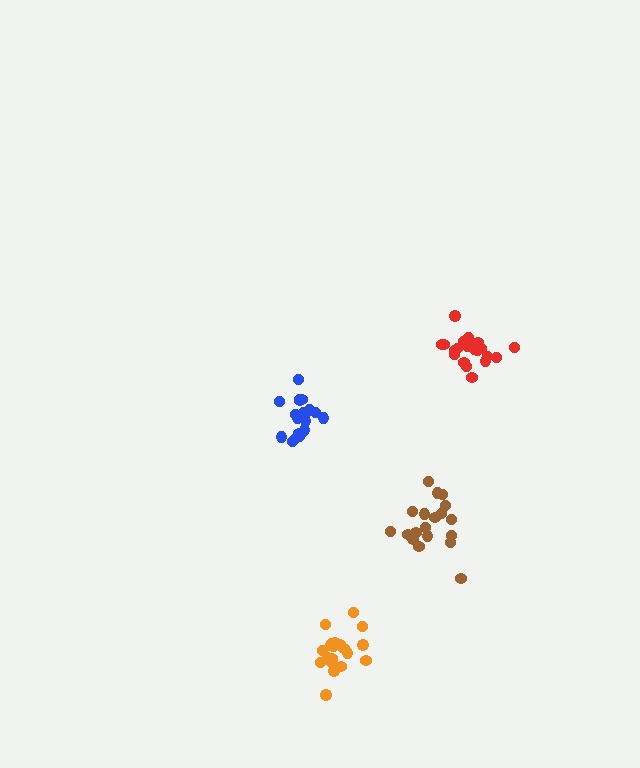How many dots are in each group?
Group 1: 19 dots, Group 2: 20 dots, Group 3: 20 dots, Group 4: 20 dots (79 total).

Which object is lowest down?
The orange cluster is bottommost.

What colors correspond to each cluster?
The clusters are colored: brown, red, blue, orange.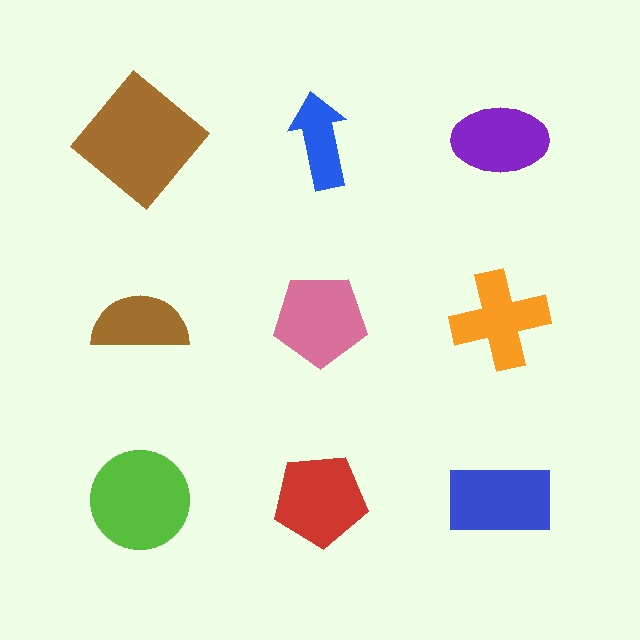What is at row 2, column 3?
An orange cross.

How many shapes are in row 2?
3 shapes.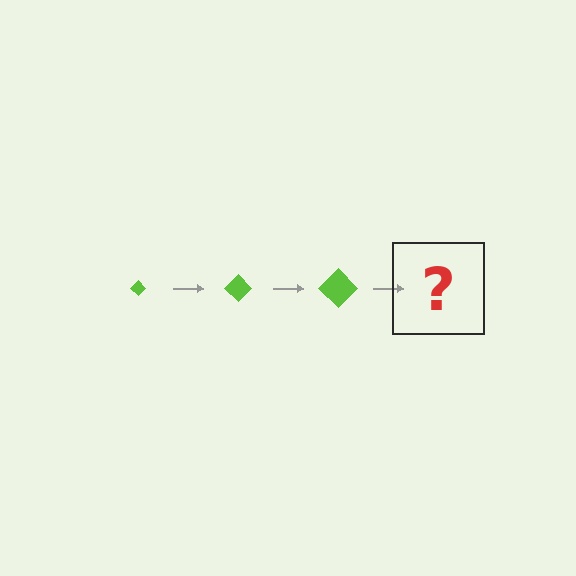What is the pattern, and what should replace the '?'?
The pattern is that the diamond gets progressively larger each step. The '?' should be a lime diamond, larger than the previous one.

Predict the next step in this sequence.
The next step is a lime diamond, larger than the previous one.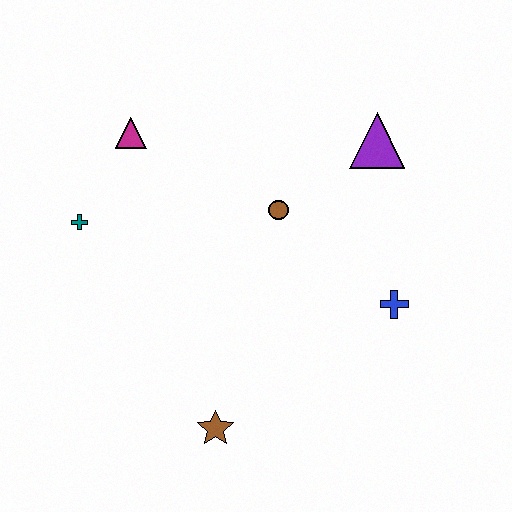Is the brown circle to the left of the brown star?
No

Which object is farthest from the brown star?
The purple triangle is farthest from the brown star.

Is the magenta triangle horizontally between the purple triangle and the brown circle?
No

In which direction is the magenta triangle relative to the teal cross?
The magenta triangle is above the teal cross.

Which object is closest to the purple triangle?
The brown circle is closest to the purple triangle.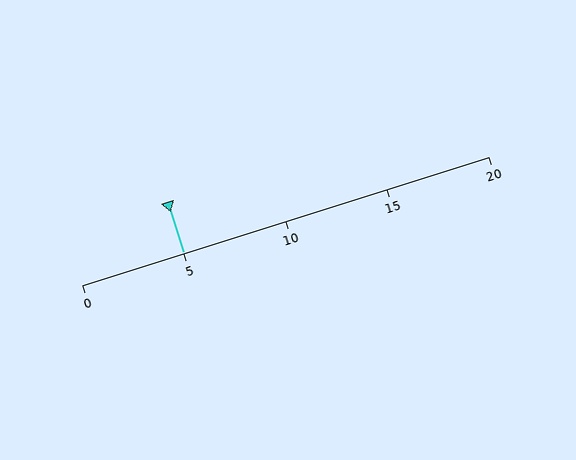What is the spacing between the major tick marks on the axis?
The major ticks are spaced 5 apart.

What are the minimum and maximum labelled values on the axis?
The axis runs from 0 to 20.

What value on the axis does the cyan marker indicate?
The marker indicates approximately 5.